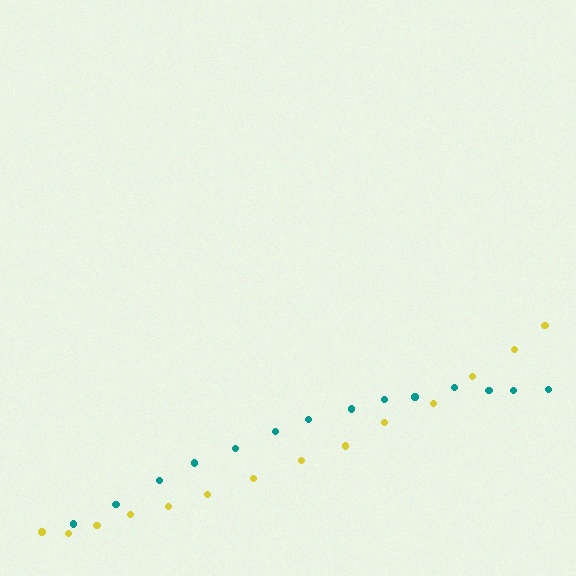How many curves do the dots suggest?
There are 2 distinct paths.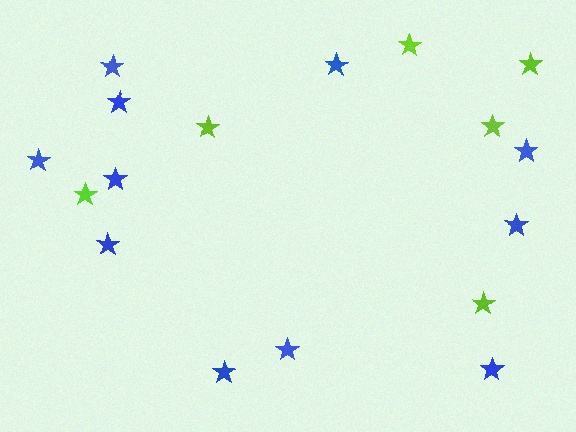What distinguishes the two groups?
There are 2 groups: one group of lime stars (6) and one group of blue stars (11).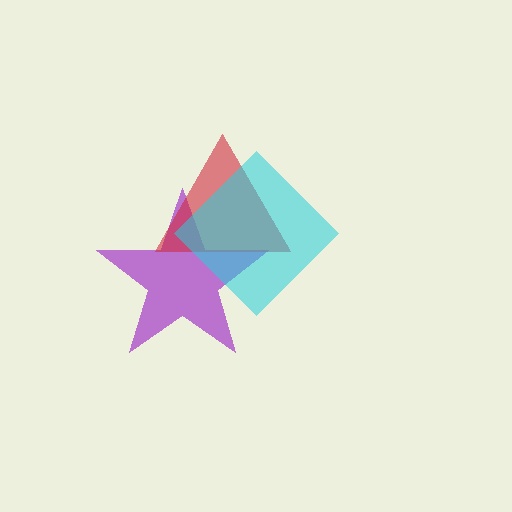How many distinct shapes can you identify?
There are 3 distinct shapes: a purple star, a red triangle, a cyan diamond.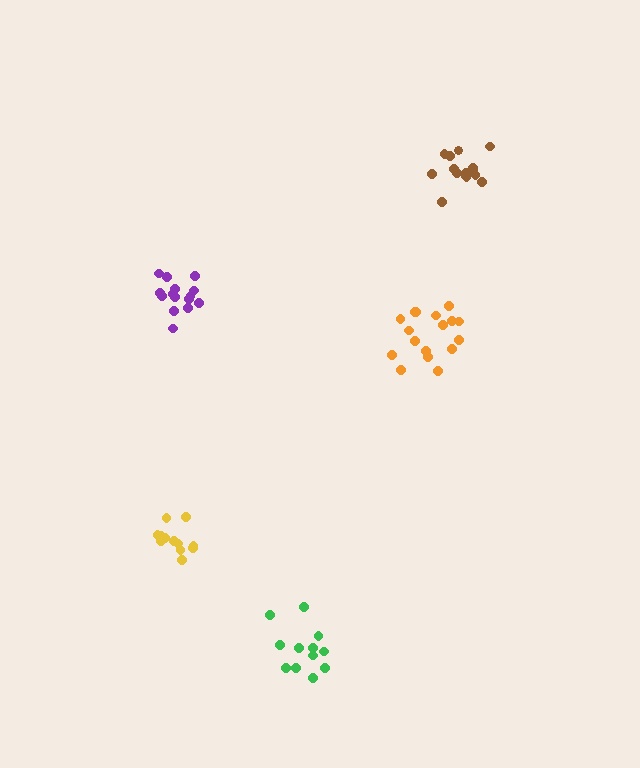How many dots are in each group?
Group 1: 12 dots, Group 2: 15 dots, Group 3: 12 dots, Group 4: 17 dots, Group 5: 15 dots (71 total).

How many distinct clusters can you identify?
There are 5 distinct clusters.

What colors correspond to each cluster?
The clusters are colored: yellow, purple, green, orange, brown.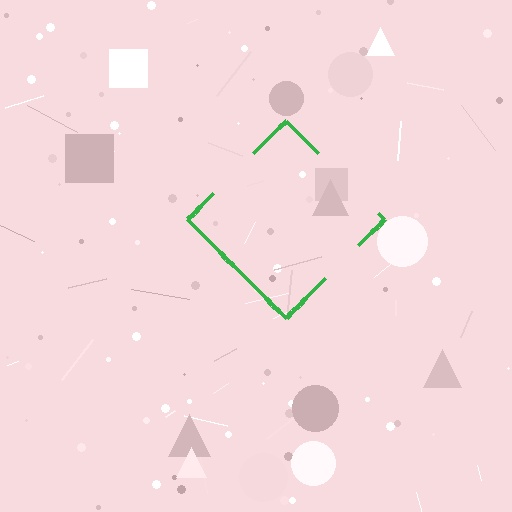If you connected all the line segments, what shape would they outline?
They would outline a diamond.